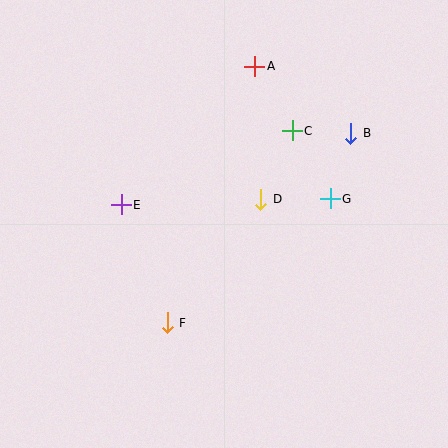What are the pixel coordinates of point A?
Point A is at (255, 66).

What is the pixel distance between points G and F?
The distance between G and F is 205 pixels.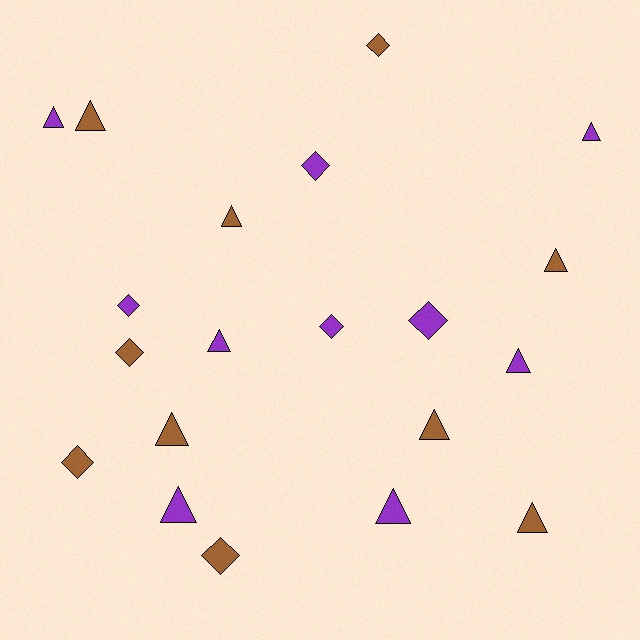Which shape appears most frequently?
Triangle, with 12 objects.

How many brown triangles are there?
There are 6 brown triangles.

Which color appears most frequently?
Purple, with 10 objects.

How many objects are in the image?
There are 20 objects.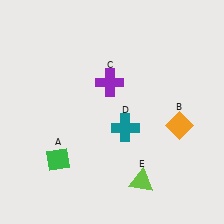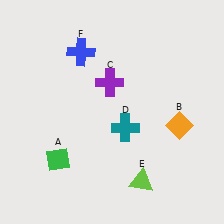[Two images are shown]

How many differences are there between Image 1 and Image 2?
There is 1 difference between the two images.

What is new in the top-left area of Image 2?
A blue cross (F) was added in the top-left area of Image 2.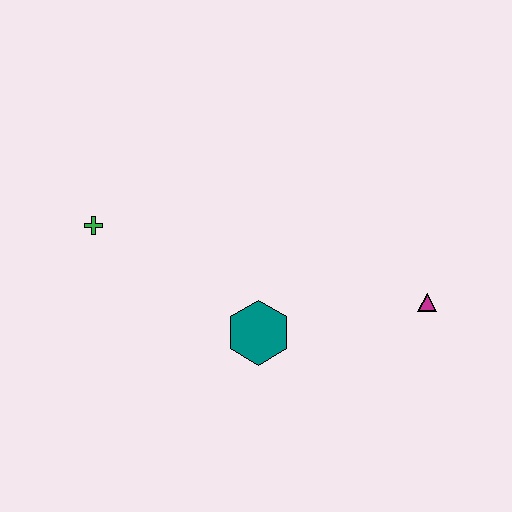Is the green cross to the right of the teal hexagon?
No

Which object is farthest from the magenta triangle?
The green cross is farthest from the magenta triangle.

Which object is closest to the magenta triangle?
The teal hexagon is closest to the magenta triangle.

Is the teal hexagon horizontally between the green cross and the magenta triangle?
Yes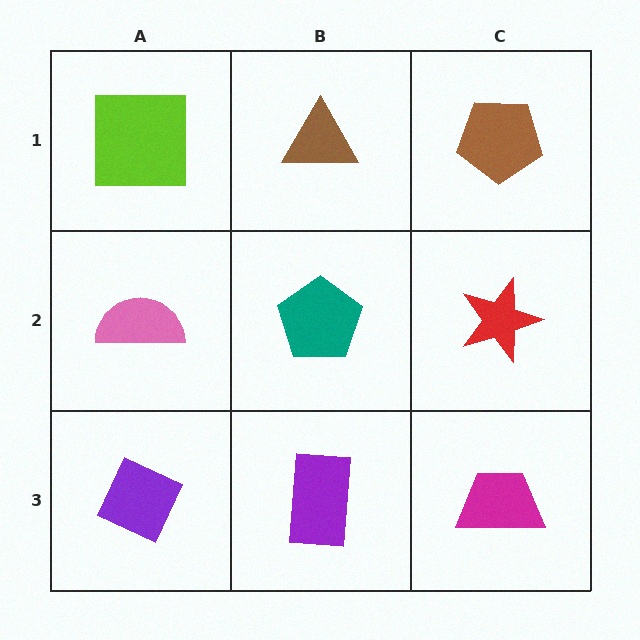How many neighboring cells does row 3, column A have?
2.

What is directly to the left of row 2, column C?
A teal pentagon.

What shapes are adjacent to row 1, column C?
A red star (row 2, column C), a brown triangle (row 1, column B).